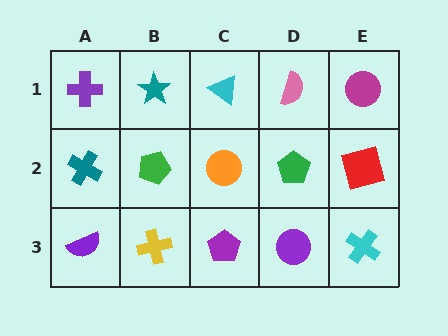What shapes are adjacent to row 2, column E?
A magenta circle (row 1, column E), a cyan cross (row 3, column E), a green pentagon (row 2, column D).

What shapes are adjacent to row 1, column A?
A teal cross (row 2, column A), a teal star (row 1, column B).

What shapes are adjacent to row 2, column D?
A pink semicircle (row 1, column D), a purple circle (row 3, column D), an orange circle (row 2, column C), a red square (row 2, column E).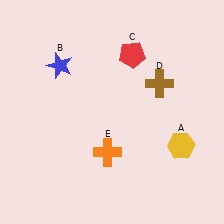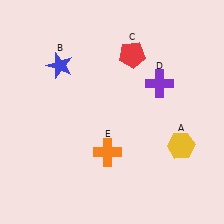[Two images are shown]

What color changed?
The cross (D) changed from brown in Image 1 to purple in Image 2.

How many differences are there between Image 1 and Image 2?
There is 1 difference between the two images.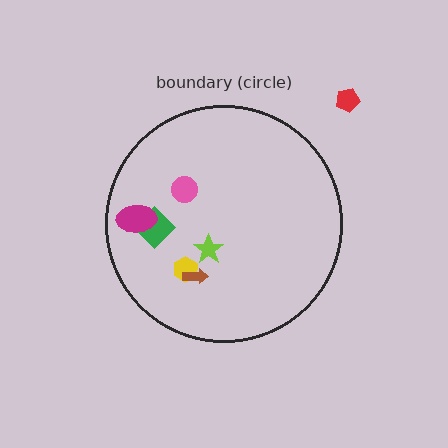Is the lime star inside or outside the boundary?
Inside.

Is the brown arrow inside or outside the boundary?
Inside.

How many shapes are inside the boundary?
6 inside, 1 outside.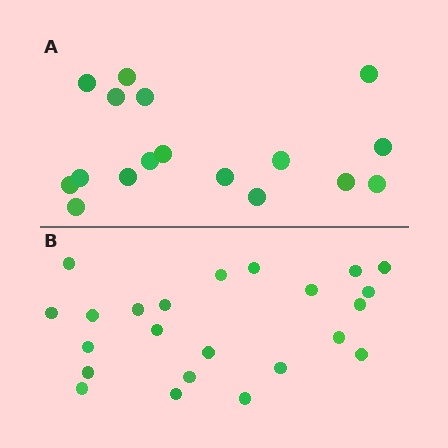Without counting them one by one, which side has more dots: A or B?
Region B (the bottom region) has more dots.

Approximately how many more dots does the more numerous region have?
Region B has about 6 more dots than region A.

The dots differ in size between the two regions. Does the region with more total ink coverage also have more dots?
No. Region A has more total ink coverage because its dots are larger, but region B actually contains more individual dots. Total area can be misleading — the number of items is what matters here.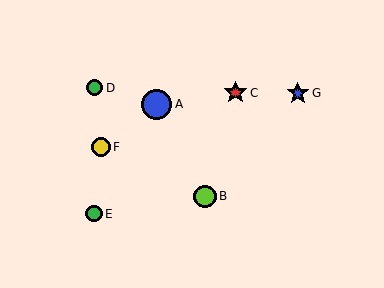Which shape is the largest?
The blue circle (labeled A) is the largest.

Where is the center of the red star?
The center of the red star is at (236, 93).